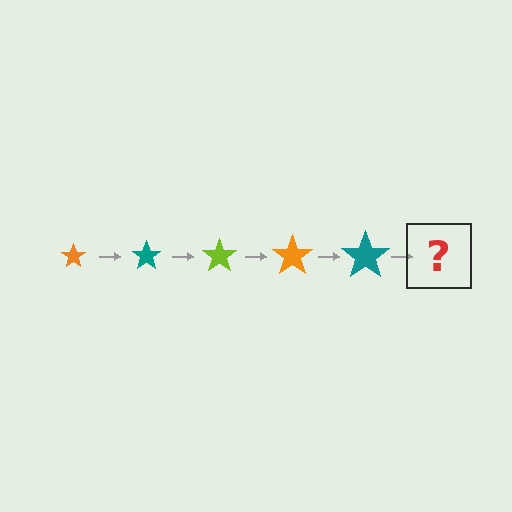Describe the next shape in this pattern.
It should be a lime star, larger than the previous one.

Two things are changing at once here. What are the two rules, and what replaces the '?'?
The two rules are that the star grows larger each step and the color cycles through orange, teal, and lime. The '?' should be a lime star, larger than the previous one.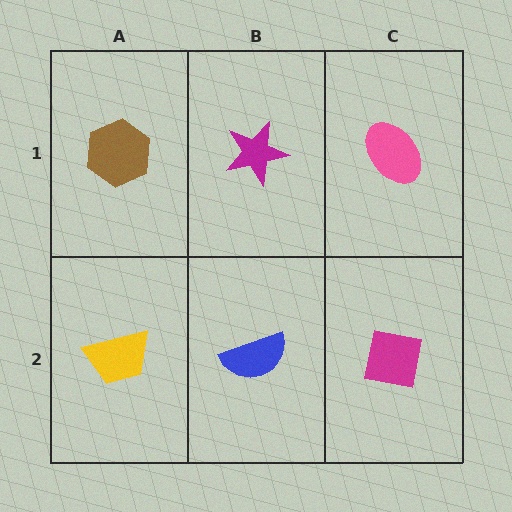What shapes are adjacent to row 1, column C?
A magenta square (row 2, column C), a magenta star (row 1, column B).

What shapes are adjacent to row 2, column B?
A magenta star (row 1, column B), a yellow trapezoid (row 2, column A), a magenta square (row 2, column C).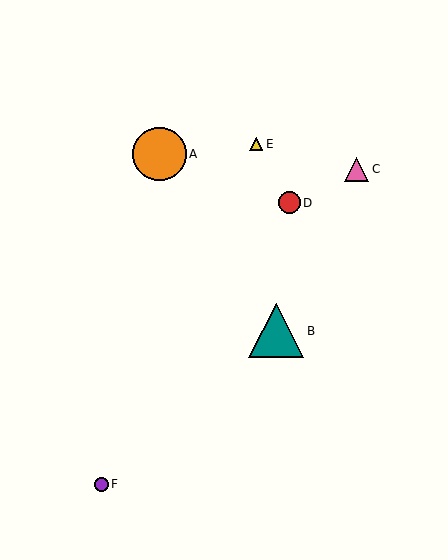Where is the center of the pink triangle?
The center of the pink triangle is at (357, 169).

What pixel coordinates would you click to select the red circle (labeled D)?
Click at (290, 203) to select the red circle D.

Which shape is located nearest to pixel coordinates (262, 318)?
The teal triangle (labeled B) at (276, 331) is nearest to that location.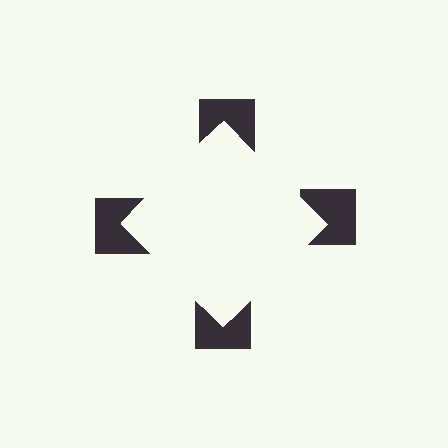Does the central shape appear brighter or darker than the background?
It typically appears slightly brighter than the background, even though no actual brightness change is drawn.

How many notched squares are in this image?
There are 4 — one at each vertex of the illusory square.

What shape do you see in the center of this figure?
An illusory square — its edges are inferred from the aligned wedge cuts in the notched squares, not physically drawn.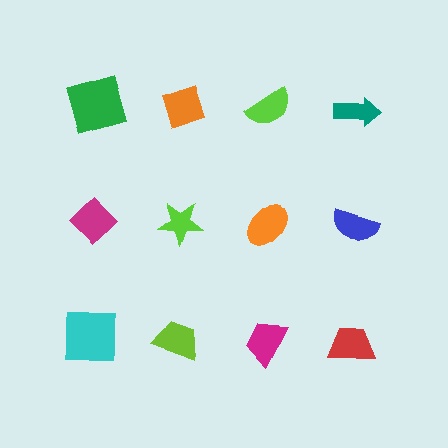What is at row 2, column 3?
An orange ellipse.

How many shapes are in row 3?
4 shapes.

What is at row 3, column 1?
A cyan square.